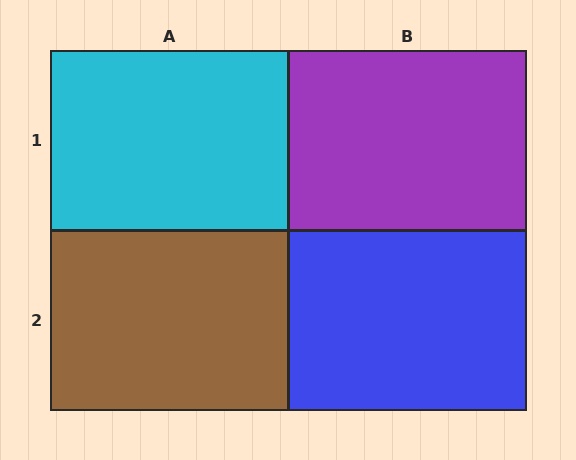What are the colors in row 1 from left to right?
Cyan, purple.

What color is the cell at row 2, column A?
Brown.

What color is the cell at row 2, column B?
Blue.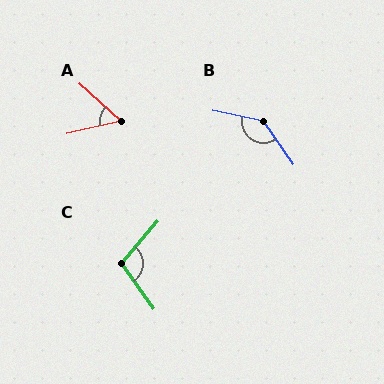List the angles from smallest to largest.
A (55°), C (104°), B (136°).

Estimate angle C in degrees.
Approximately 104 degrees.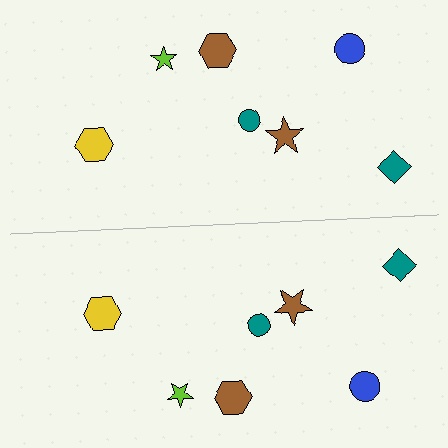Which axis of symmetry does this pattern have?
The pattern has a horizontal axis of symmetry running through the center of the image.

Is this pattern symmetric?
Yes, this pattern has bilateral (reflection) symmetry.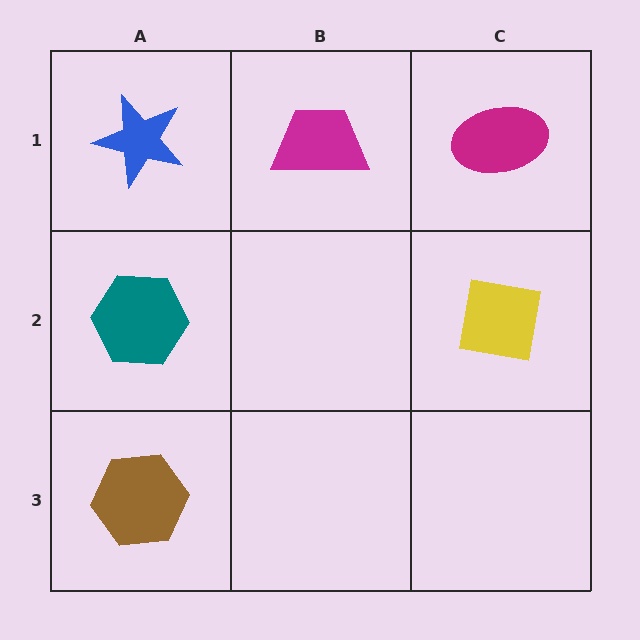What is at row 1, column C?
A magenta ellipse.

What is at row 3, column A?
A brown hexagon.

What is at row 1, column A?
A blue star.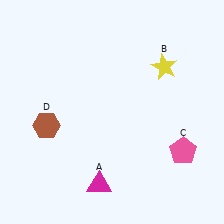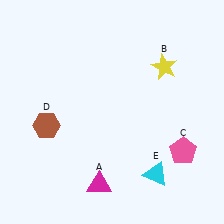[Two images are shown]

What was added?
A cyan triangle (E) was added in Image 2.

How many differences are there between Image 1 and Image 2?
There is 1 difference between the two images.